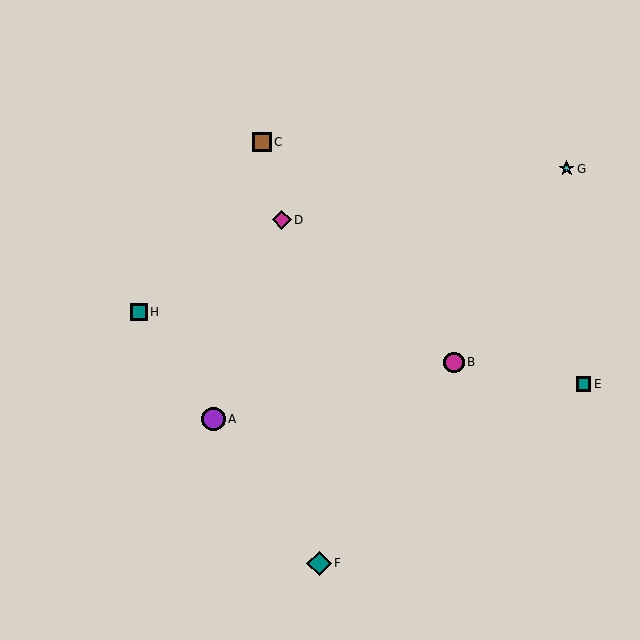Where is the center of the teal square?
The center of the teal square is at (584, 384).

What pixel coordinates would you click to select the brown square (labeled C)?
Click at (262, 142) to select the brown square C.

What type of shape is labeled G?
Shape G is a cyan star.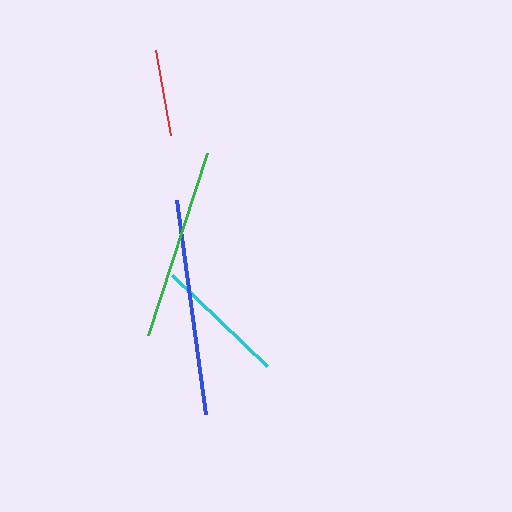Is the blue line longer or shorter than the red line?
The blue line is longer than the red line.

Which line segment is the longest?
The blue line is the longest at approximately 216 pixels.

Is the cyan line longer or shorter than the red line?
The cyan line is longer than the red line.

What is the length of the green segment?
The green segment is approximately 192 pixels long.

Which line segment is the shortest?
The red line is the shortest at approximately 86 pixels.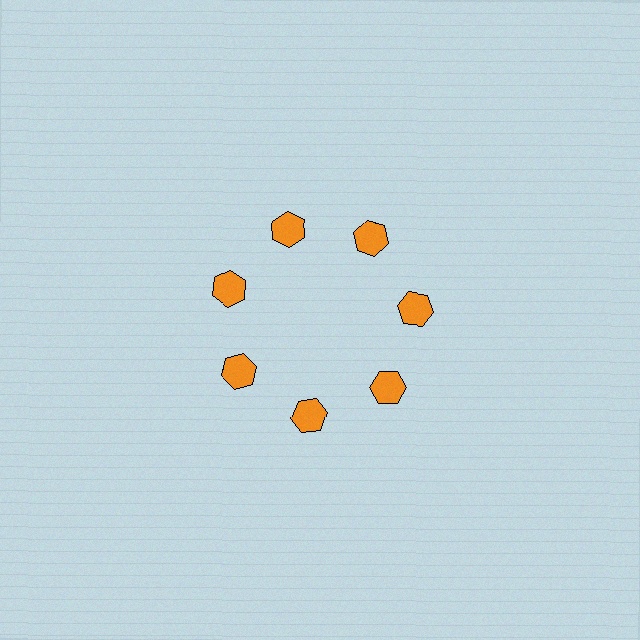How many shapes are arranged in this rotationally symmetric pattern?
There are 7 shapes, arranged in 7 groups of 1.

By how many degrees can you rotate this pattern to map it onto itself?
The pattern maps onto itself every 51 degrees of rotation.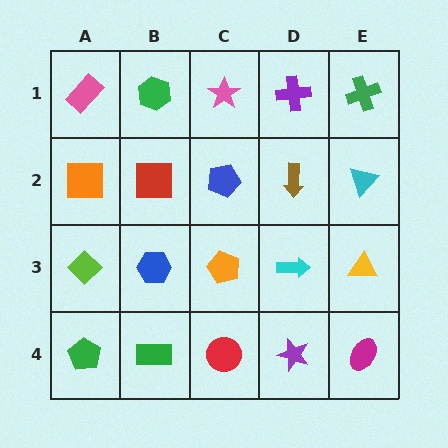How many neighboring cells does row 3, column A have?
3.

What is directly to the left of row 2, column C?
A red square.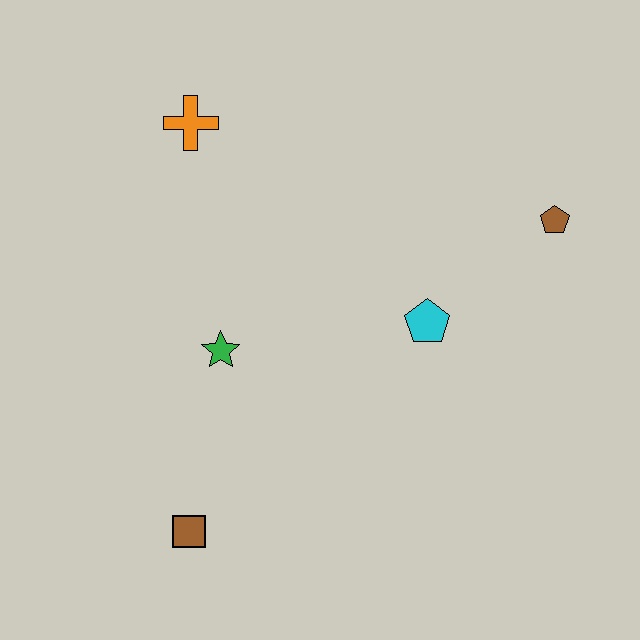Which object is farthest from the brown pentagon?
The brown square is farthest from the brown pentagon.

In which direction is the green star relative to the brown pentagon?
The green star is to the left of the brown pentagon.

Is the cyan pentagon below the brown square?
No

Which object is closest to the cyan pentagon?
The brown pentagon is closest to the cyan pentagon.